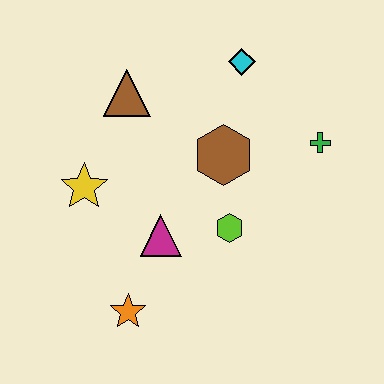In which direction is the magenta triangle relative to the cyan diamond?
The magenta triangle is below the cyan diamond.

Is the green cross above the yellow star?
Yes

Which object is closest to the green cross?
The brown hexagon is closest to the green cross.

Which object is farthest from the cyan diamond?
The orange star is farthest from the cyan diamond.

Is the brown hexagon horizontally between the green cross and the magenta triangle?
Yes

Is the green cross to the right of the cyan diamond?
Yes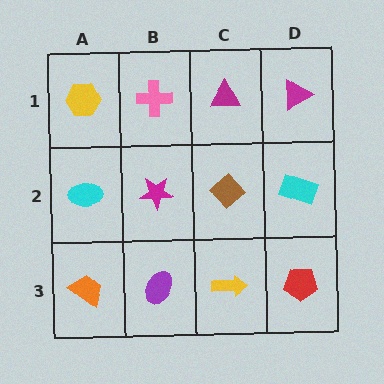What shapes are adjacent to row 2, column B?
A pink cross (row 1, column B), a purple ellipse (row 3, column B), a cyan ellipse (row 2, column A), a brown diamond (row 2, column C).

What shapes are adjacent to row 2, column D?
A magenta triangle (row 1, column D), a red pentagon (row 3, column D), a brown diamond (row 2, column C).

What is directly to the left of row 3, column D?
A yellow arrow.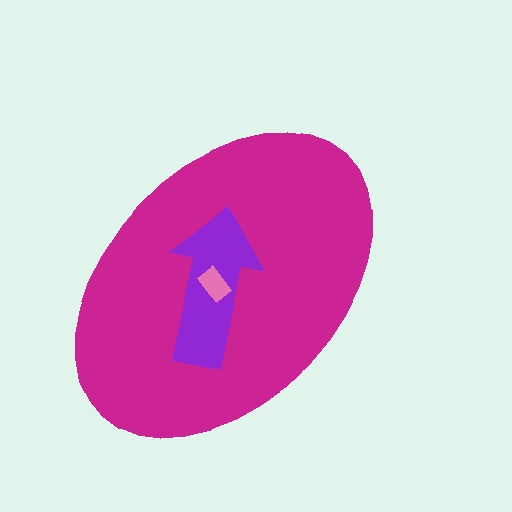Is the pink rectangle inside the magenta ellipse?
Yes.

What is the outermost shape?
The magenta ellipse.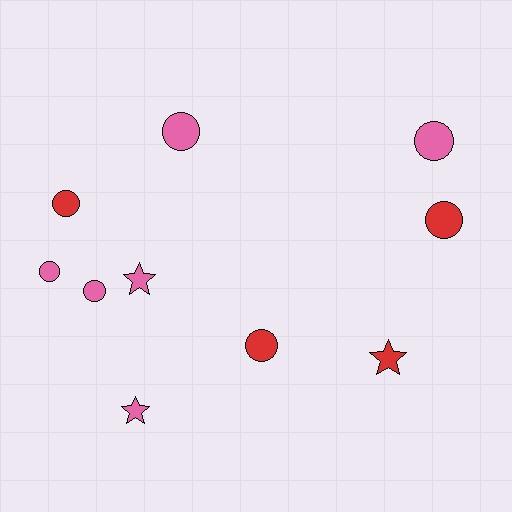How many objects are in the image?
There are 10 objects.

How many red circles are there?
There are 3 red circles.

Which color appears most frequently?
Pink, with 6 objects.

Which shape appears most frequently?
Circle, with 7 objects.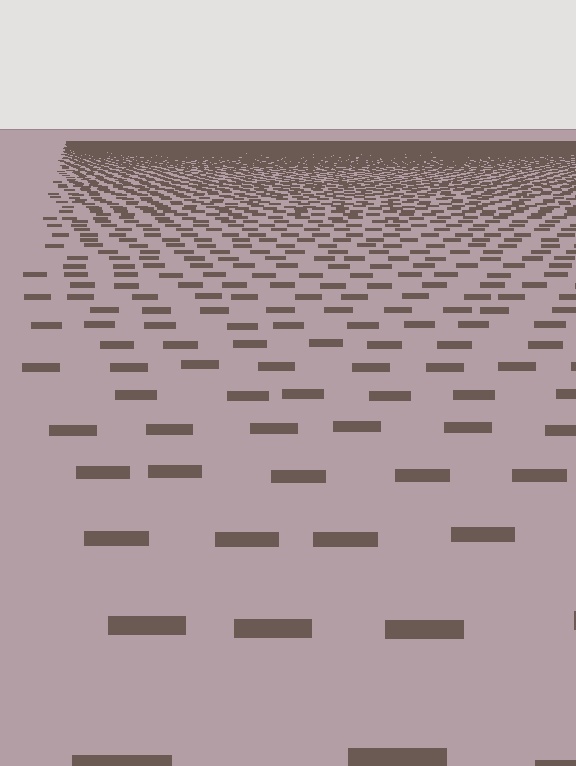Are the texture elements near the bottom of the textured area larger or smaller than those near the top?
Larger. Near the bottom, elements are closer to the viewer and appear at a bigger on-screen size.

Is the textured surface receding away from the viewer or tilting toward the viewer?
The surface is receding away from the viewer. Texture elements get smaller and denser toward the top.